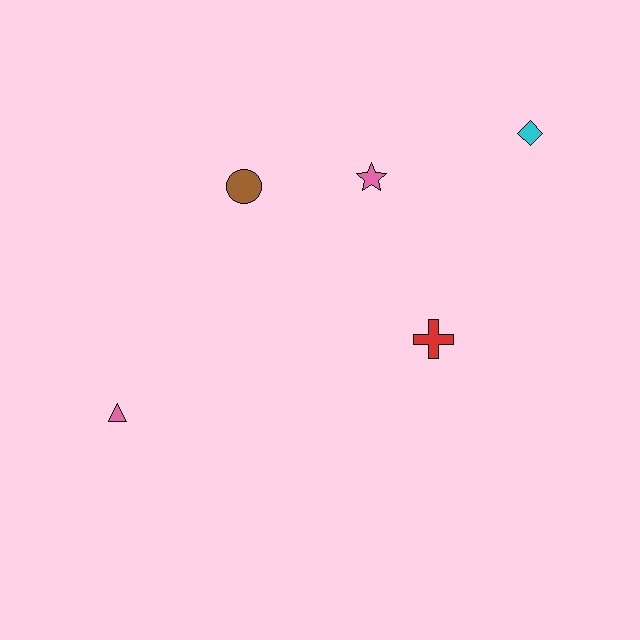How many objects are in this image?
There are 5 objects.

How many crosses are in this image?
There is 1 cross.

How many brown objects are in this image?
There is 1 brown object.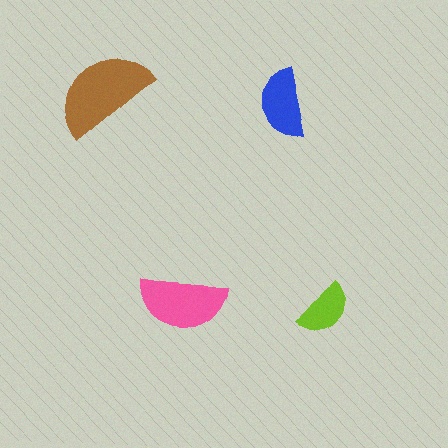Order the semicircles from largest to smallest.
the brown one, the pink one, the blue one, the lime one.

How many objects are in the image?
There are 4 objects in the image.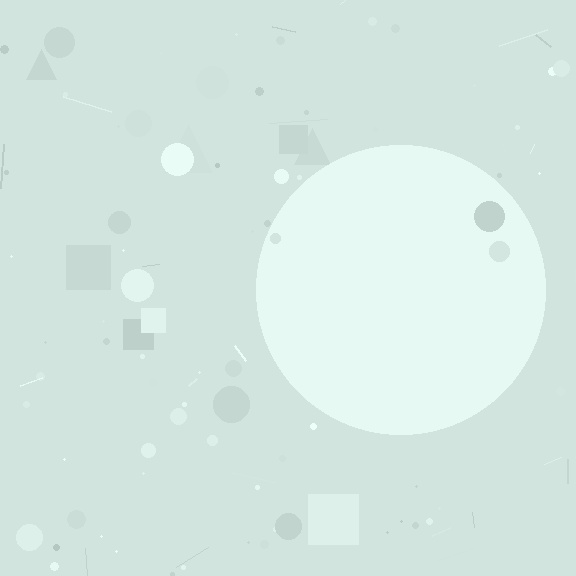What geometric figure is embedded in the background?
A circle is embedded in the background.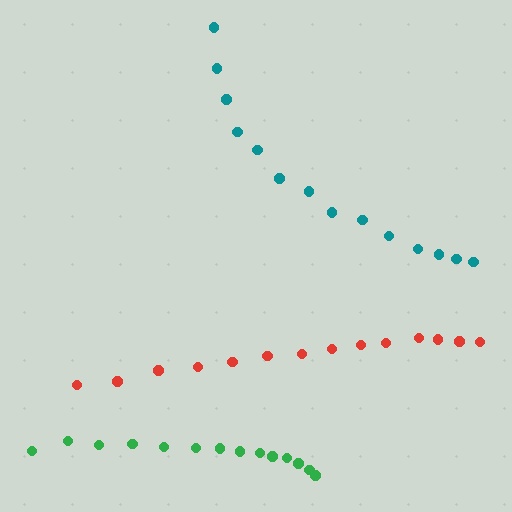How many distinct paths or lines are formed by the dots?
There are 3 distinct paths.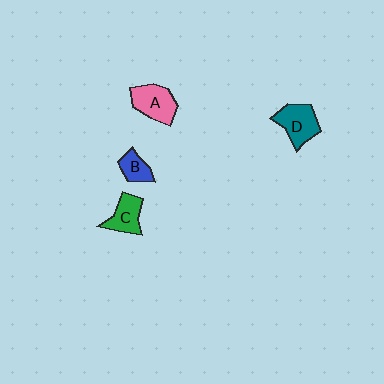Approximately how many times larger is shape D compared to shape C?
Approximately 1.3 times.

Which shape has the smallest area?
Shape B (blue).